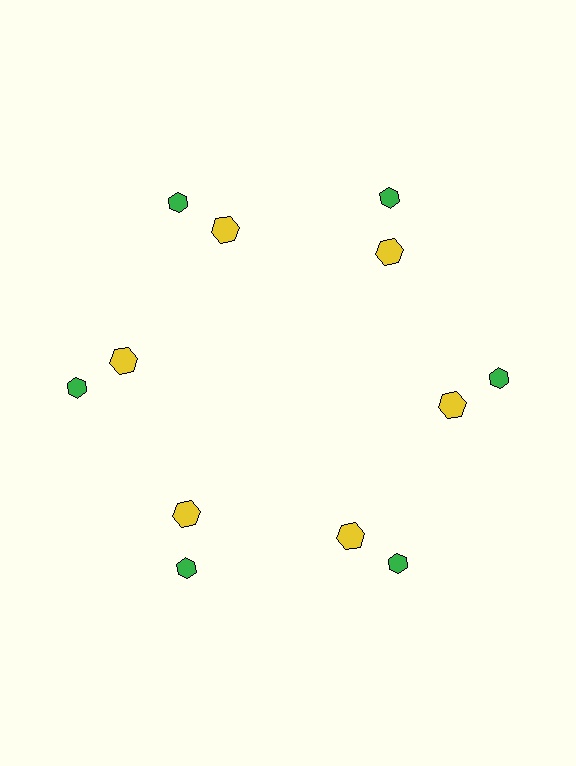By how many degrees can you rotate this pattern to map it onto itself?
The pattern maps onto itself every 60 degrees of rotation.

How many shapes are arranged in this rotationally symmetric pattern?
There are 12 shapes, arranged in 6 groups of 2.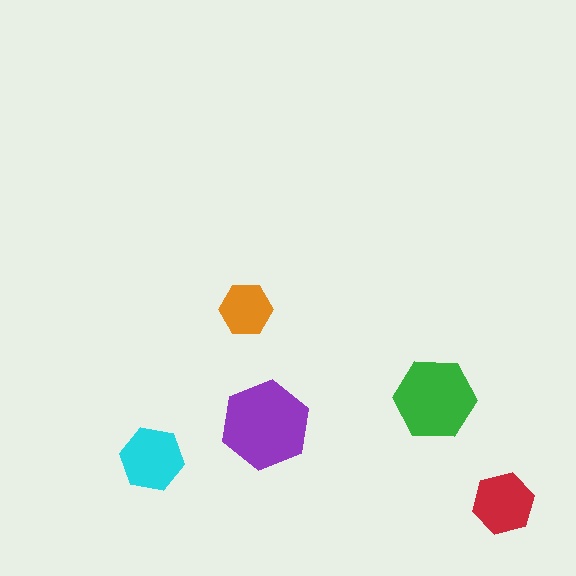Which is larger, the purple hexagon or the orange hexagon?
The purple one.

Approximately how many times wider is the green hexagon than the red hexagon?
About 1.5 times wider.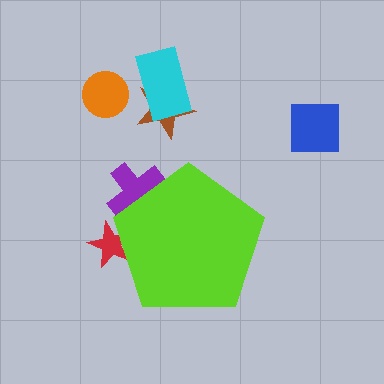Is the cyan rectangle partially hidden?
No, the cyan rectangle is fully visible.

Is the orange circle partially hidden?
No, the orange circle is fully visible.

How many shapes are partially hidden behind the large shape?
2 shapes are partially hidden.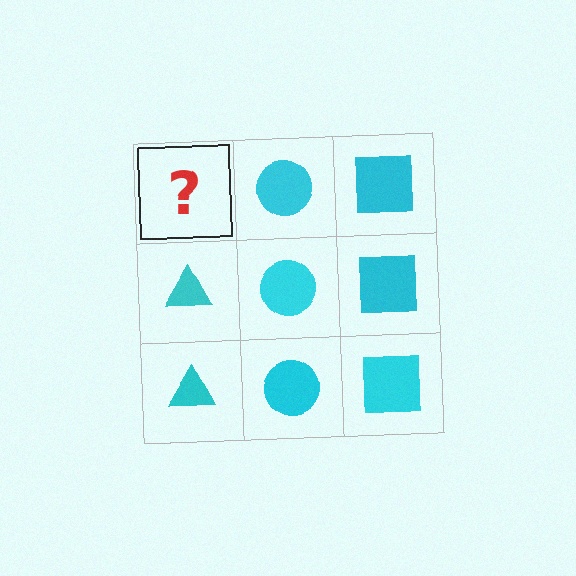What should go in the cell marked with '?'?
The missing cell should contain a cyan triangle.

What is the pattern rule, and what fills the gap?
The rule is that each column has a consistent shape. The gap should be filled with a cyan triangle.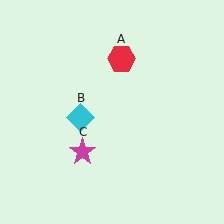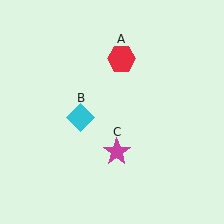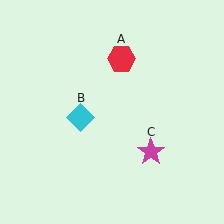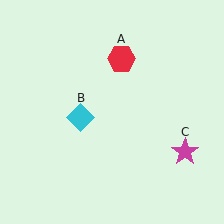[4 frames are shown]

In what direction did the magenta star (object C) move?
The magenta star (object C) moved right.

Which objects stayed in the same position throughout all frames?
Red hexagon (object A) and cyan diamond (object B) remained stationary.